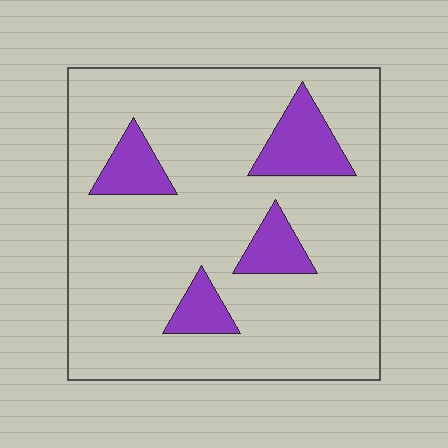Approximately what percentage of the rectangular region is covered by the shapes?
Approximately 15%.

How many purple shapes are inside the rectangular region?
4.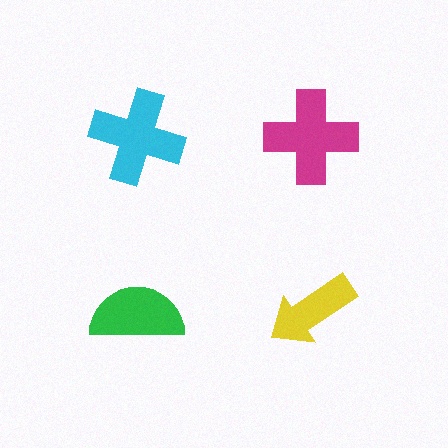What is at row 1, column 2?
A magenta cross.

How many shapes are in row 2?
2 shapes.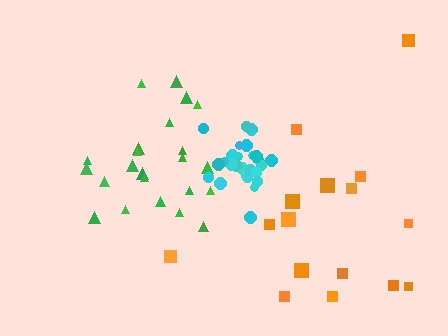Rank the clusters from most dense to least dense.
cyan, green, orange.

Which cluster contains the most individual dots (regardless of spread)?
Cyan (28).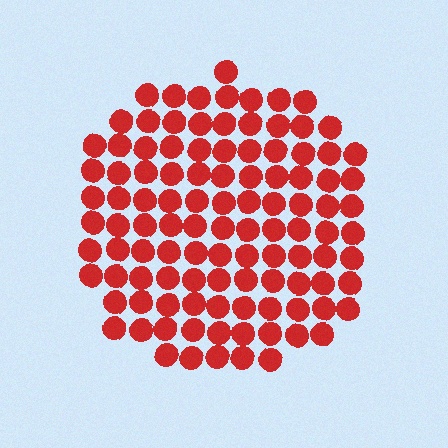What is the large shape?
The large shape is a circle.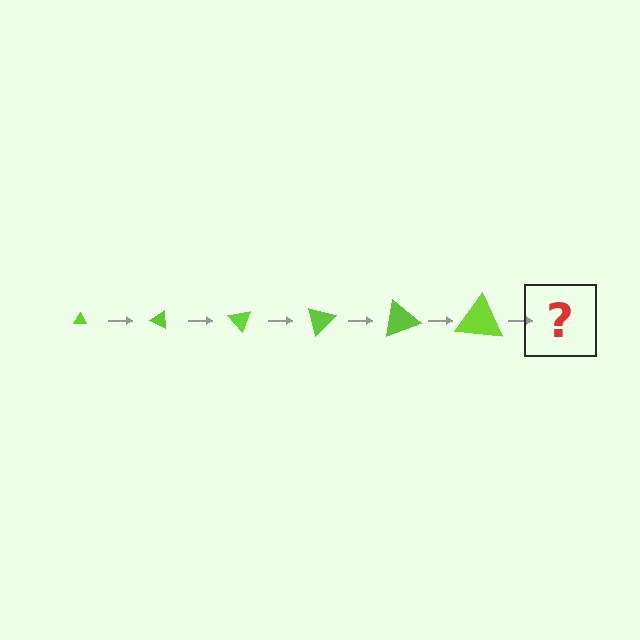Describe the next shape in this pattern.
It should be a triangle, larger than the previous one and rotated 150 degrees from the start.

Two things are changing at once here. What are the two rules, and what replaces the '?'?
The two rules are that the triangle grows larger each step and it rotates 25 degrees each step. The '?' should be a triangle, larger than the previous one and rotated 150 degrees from the start.